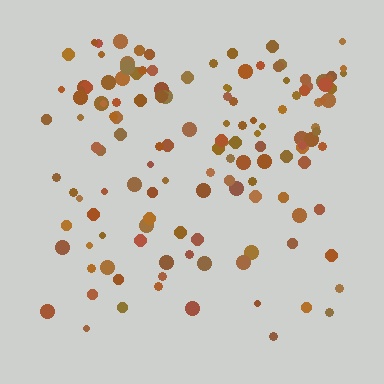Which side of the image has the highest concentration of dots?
The top.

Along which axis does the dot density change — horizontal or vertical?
Vertical.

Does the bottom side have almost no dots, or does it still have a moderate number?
Still a moderate number, just noticeably fewer than the top.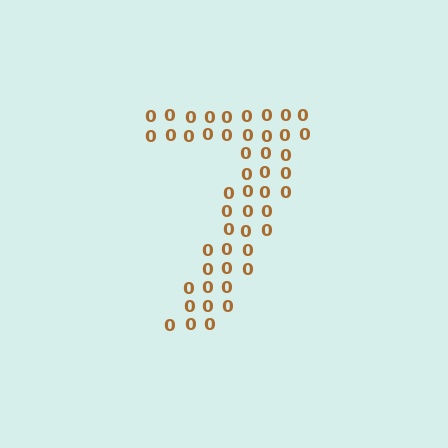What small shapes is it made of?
It is made of small digit 0's.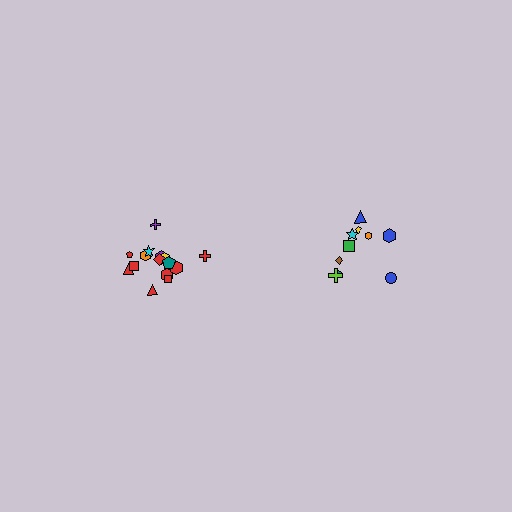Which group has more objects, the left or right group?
The left group.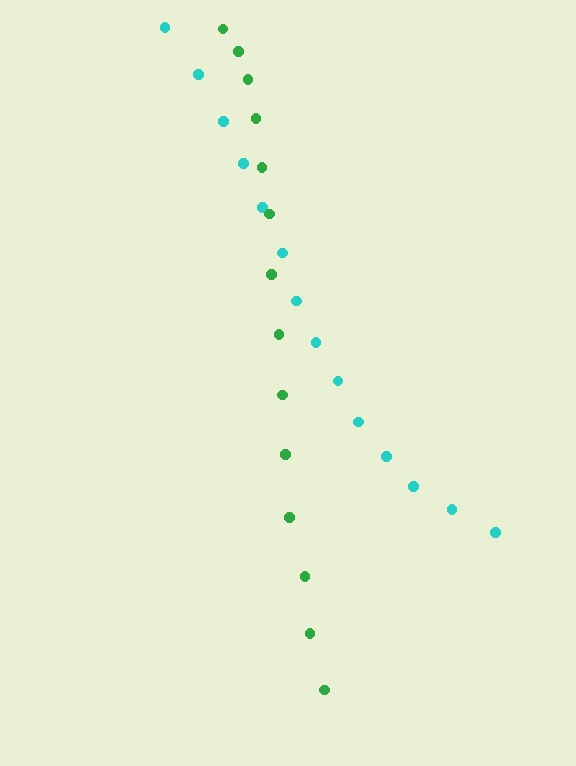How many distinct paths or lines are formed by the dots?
There are 2 distinct paths.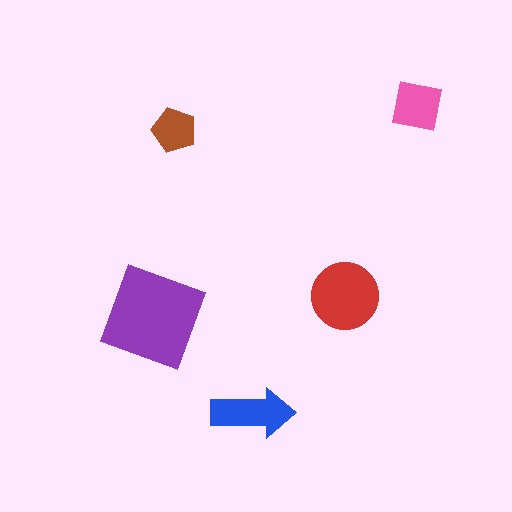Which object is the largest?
The purple diamond.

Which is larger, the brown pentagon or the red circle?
The red circle.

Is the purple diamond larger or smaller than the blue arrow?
Larger.